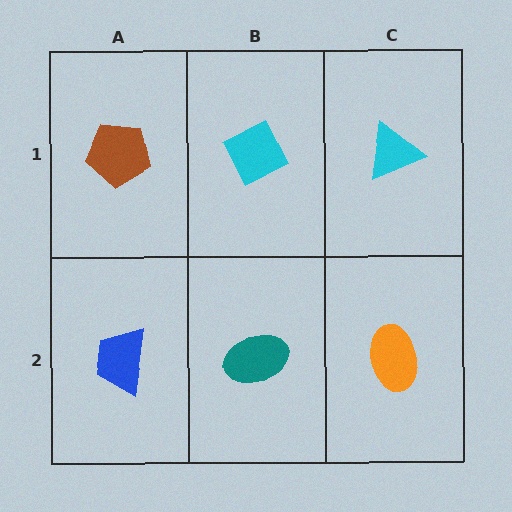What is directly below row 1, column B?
A teal ellipse.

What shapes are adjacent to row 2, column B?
A cyan diamond (row 1, column B), a blue trapezoid (row 2, column A), an orange ellipse (row 2, column C).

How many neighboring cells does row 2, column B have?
3.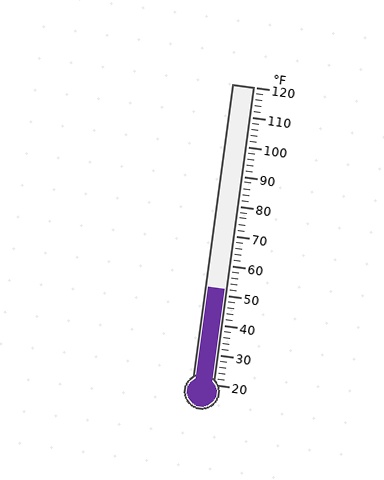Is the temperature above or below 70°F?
The temperature is below 70°F.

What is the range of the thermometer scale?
The thermometer scale ranges from 20°F to 120°F.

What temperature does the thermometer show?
The thermometer shows approximately 52°F.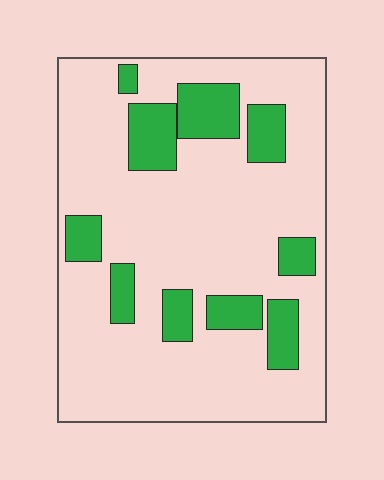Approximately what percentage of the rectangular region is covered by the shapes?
Approximately 20%.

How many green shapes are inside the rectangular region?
10.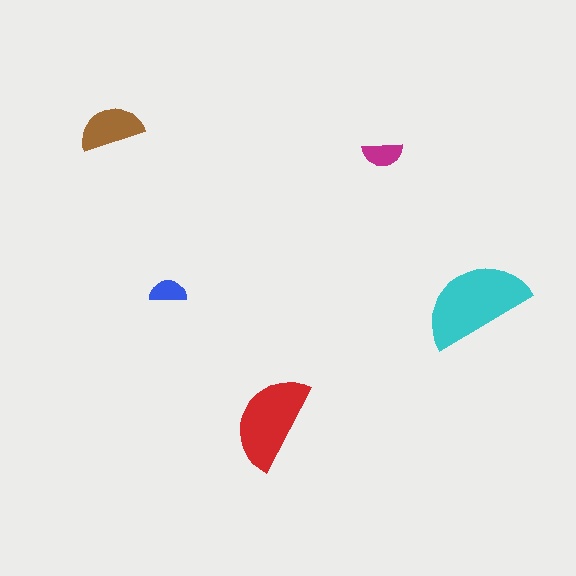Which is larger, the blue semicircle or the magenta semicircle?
The magenta one.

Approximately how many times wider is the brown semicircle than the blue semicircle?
About 2 times wider.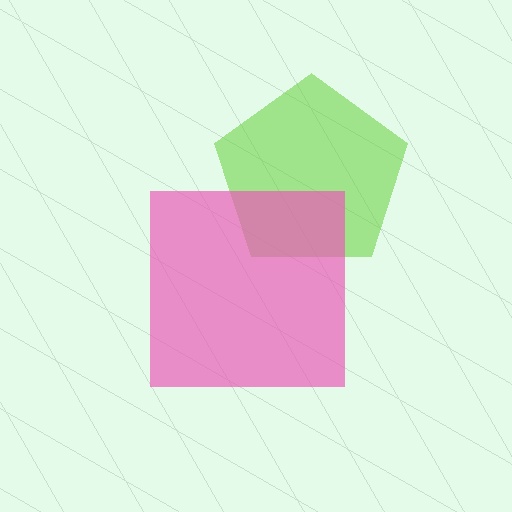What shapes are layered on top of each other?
The layered shapes are: a lime pentagon, a pink square.